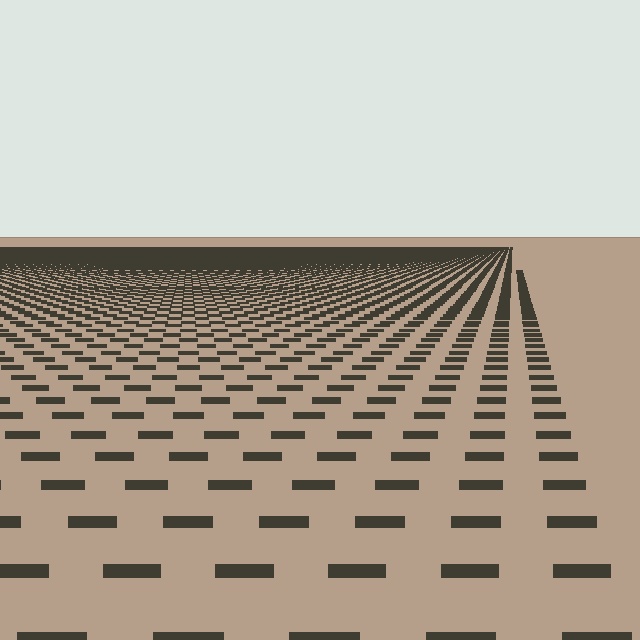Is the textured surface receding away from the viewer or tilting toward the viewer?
The surface is receding away from the viewer. Texture elements get smaller and denser toward the top.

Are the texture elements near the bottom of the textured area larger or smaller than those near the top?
Larger. Near the bottom, elements are closer to the viewer and appear at a bigger on-screen size.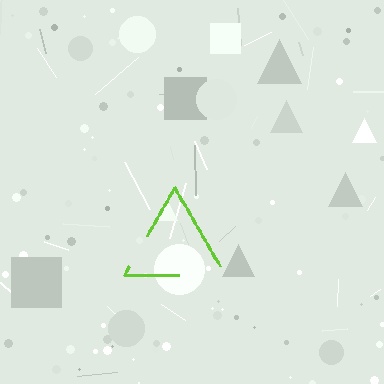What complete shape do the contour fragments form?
The contour fragments form a triangle.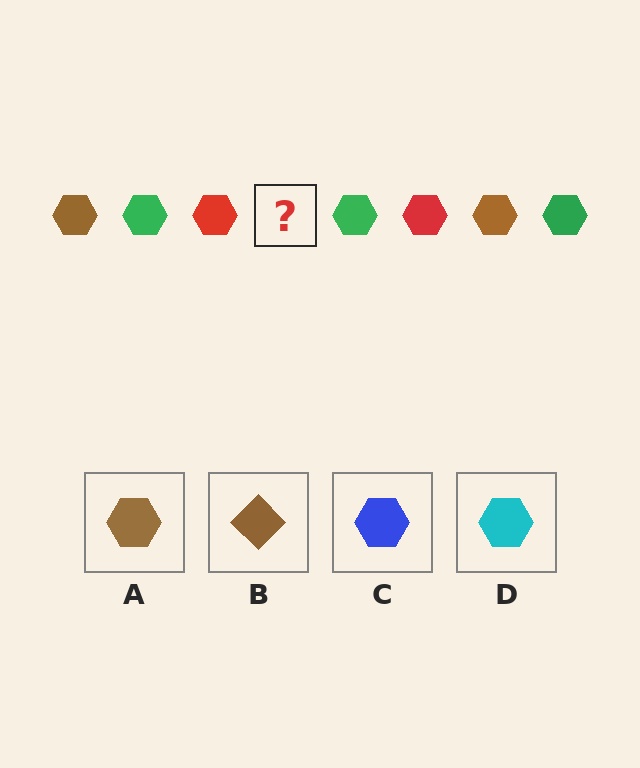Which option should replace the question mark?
Option A.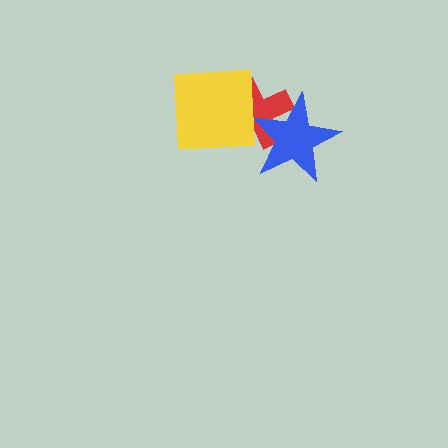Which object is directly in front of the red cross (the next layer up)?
The blue star is directly in front of the red cross.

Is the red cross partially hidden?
Yes, it is partially covered by another shape.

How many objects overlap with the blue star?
1 object overlaps with the blue star.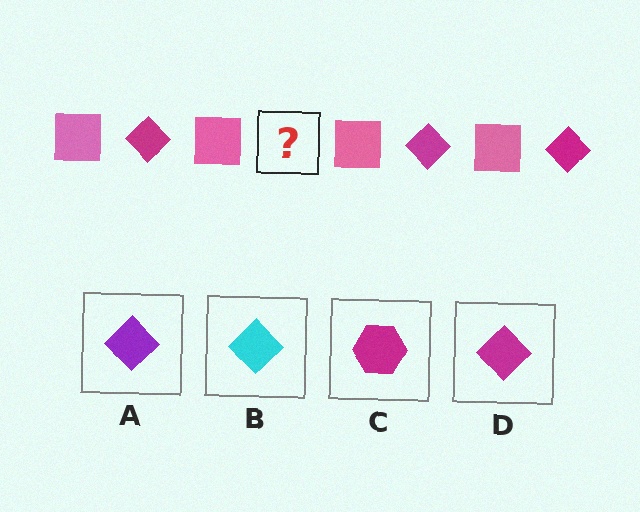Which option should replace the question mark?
Option D.